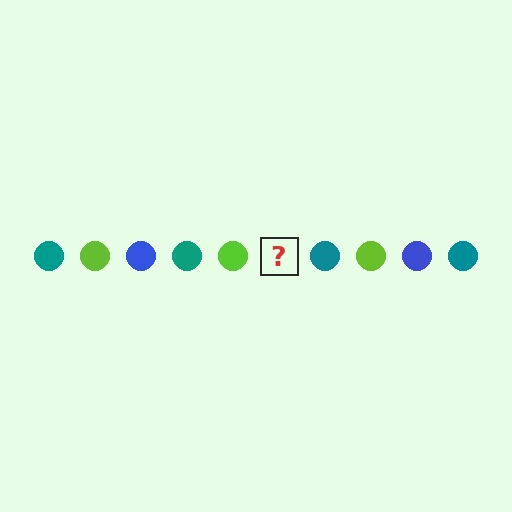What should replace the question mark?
The question mark should be replaced with a blue circle.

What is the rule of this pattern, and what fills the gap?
The rule is that the pattern cycles through teal, lime, blue circles. The gap should be filled with a blue circle.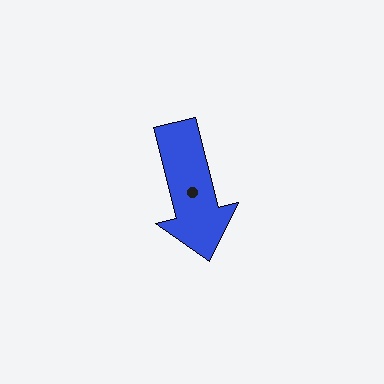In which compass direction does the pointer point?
South.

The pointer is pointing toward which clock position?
Roughly 6 o'clock.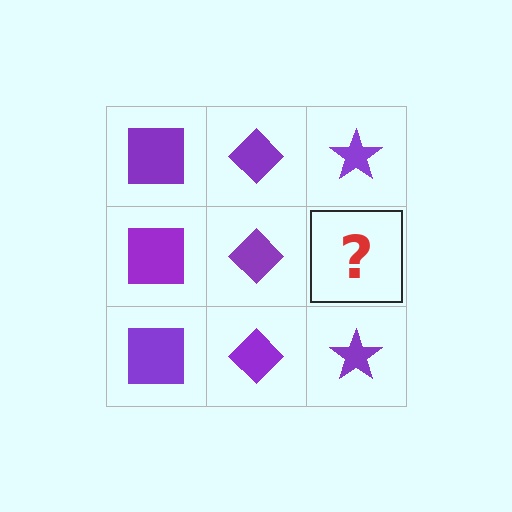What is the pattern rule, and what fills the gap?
The rule is that each column has a consistent shape. The gap should be filled with a purple star.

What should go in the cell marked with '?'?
The missing cell should contain a purple star.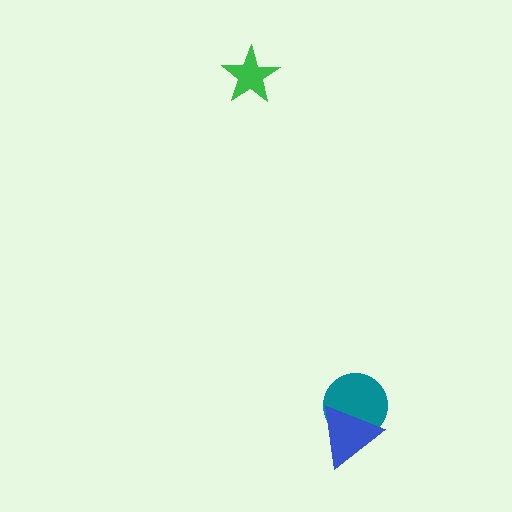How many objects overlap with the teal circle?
1 object overlaps with the teal circle.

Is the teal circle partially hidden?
Yes, it is partially covered by another shape.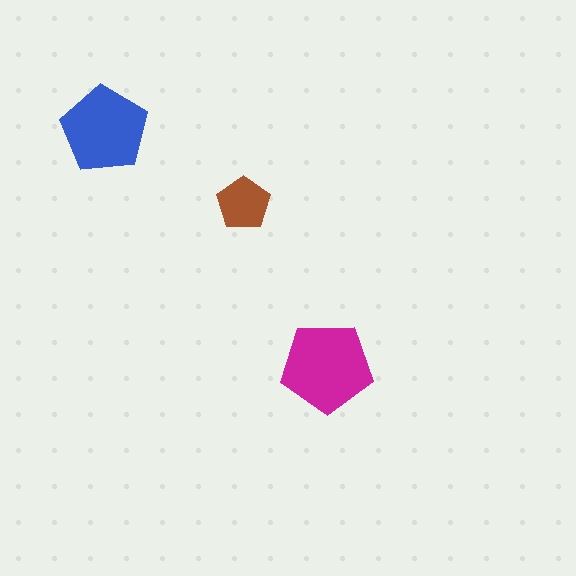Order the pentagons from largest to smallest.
the magenta one, the blue one, the brown one.